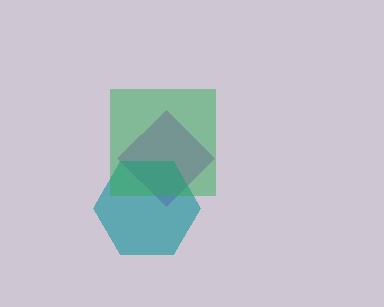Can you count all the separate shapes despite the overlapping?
Yes, there are 3 separate shapes.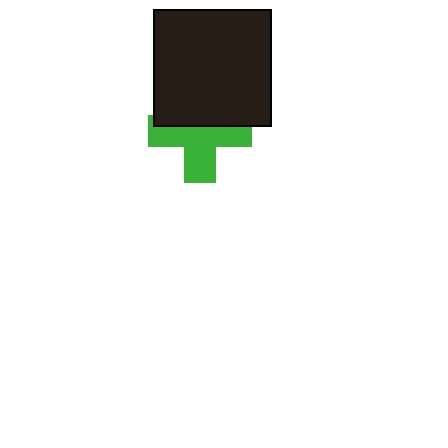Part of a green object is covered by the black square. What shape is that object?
It is a cross.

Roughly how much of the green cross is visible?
About half of it is visible (roughly 59%).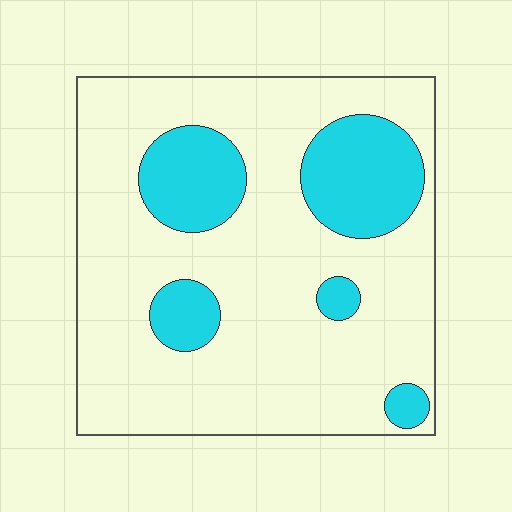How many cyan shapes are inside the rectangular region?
5.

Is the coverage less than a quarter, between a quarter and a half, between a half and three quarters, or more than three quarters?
Less than a quarter.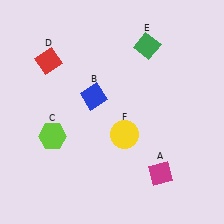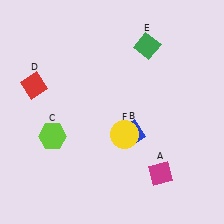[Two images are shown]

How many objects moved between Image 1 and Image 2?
2 objects moved between the two images.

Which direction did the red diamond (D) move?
The red diamond (D) moved down.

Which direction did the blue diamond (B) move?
The blue diamond (B) moved right.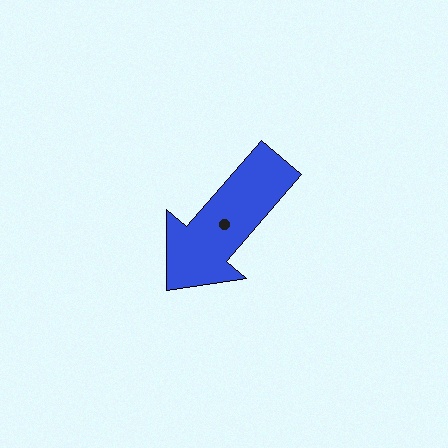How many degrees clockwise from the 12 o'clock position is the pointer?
Approximately 221 degrees.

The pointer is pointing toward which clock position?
Roughly 7 o'clock.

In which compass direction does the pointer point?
Southwest.